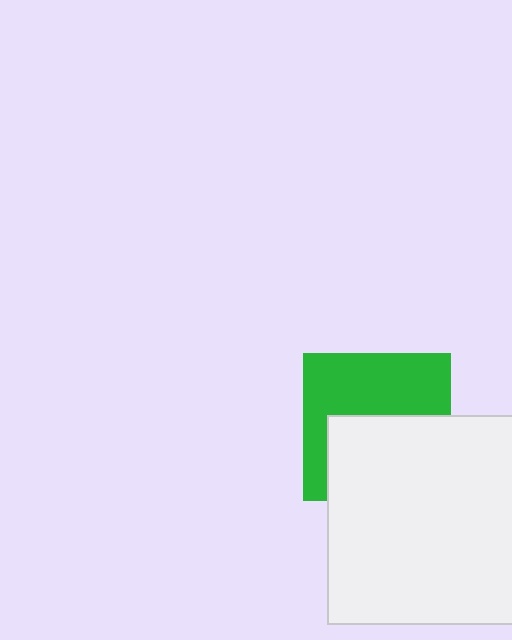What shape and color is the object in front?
The object in front is a white rectangle.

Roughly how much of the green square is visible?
About half of it is visible (roughly 51%).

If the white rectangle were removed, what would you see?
You would see the complete green square.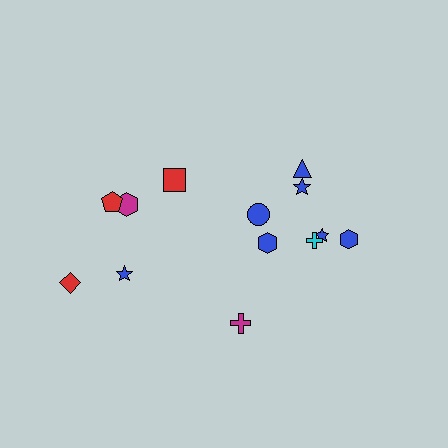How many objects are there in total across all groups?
There are 13 objects.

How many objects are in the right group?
There are 8 objects.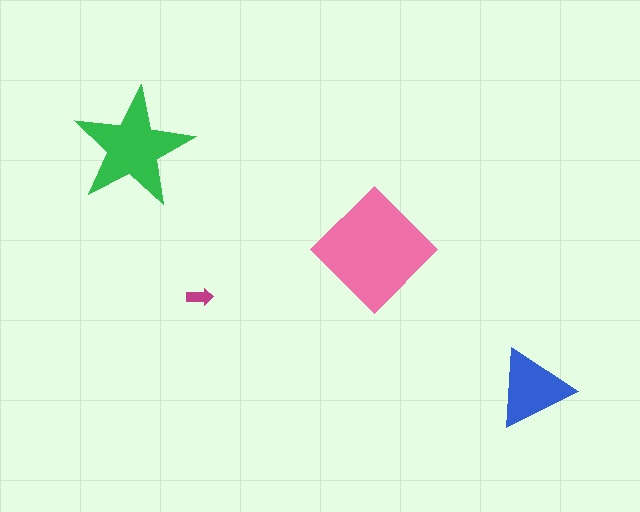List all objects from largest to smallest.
The pink diamond, the green star, the blue triangle, the magenta arrow.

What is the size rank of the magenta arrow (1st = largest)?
4th.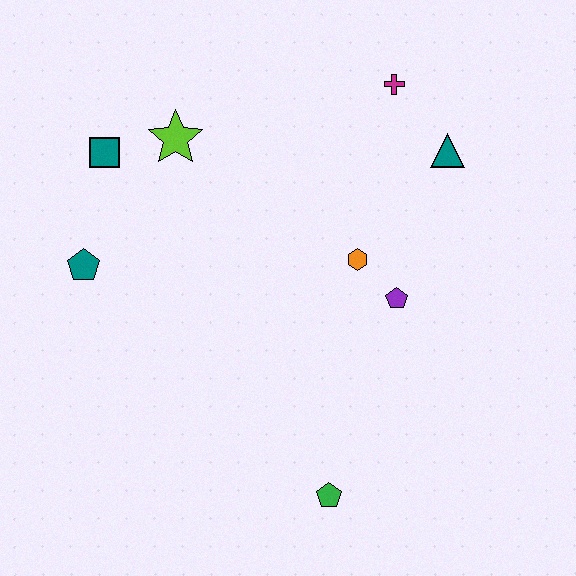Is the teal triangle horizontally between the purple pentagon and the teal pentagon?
No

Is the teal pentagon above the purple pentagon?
Yes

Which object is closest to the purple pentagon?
The orange hexagon is closest to the purple pentagon.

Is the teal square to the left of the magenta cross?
Yes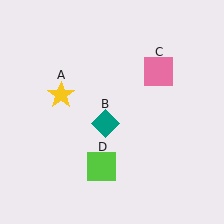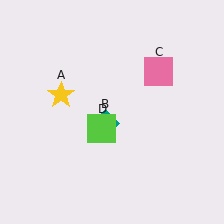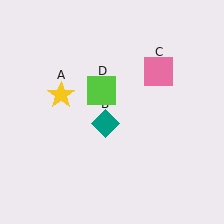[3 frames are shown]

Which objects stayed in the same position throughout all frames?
Yellow star (object A) and teal diamond (object B) and pink square (object C) remained stationary.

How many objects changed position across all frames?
1 object changed position: lime square (object D).